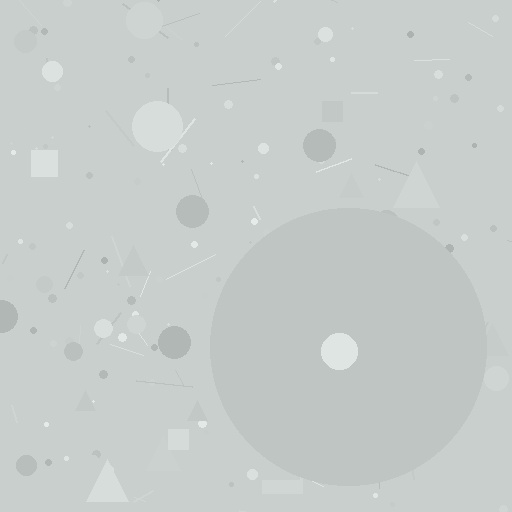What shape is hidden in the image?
A circle is hidden in the image.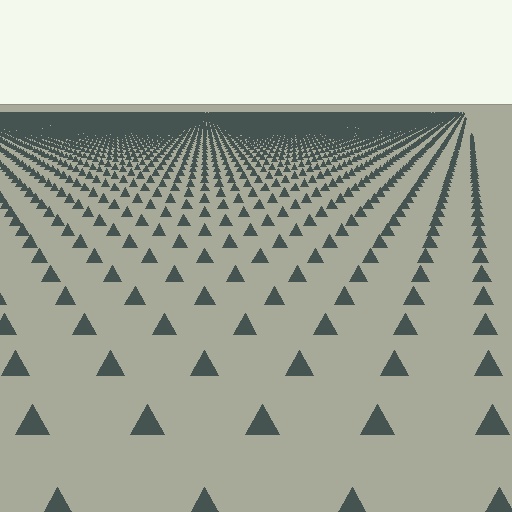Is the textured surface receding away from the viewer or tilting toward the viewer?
The surface is receding away from the viewer. Texture elements get smaller and denser toward the top.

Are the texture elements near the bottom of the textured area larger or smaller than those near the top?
Larger. Near the bottom, elements are closer to the viewer and appear at a bigger on-screen size.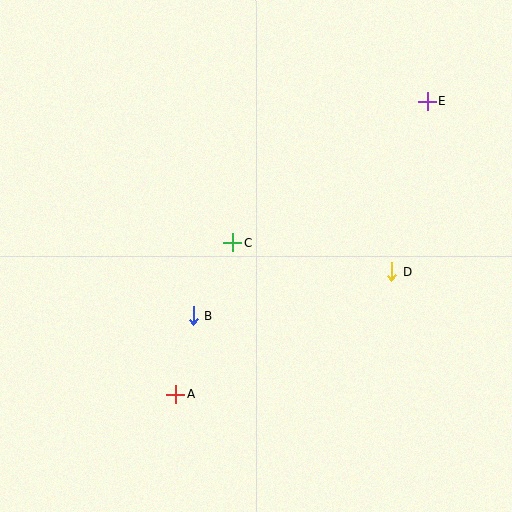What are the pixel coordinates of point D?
Point D is at (392, 272).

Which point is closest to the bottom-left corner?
Point A is closest to the bottom-left corner.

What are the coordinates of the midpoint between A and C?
The midpoint between A and C is at (204, 319).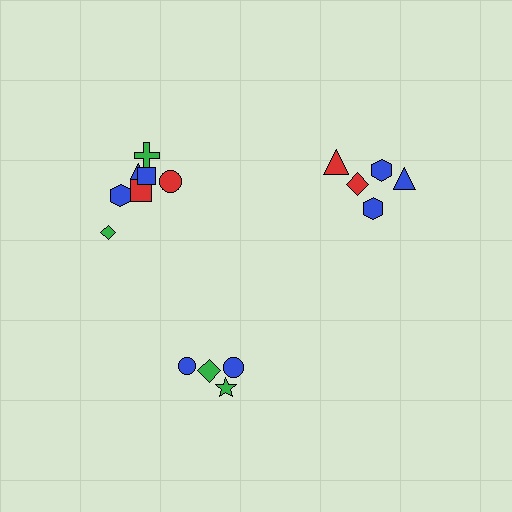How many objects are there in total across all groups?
There are 16 objects.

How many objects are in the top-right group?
There are 5 objects.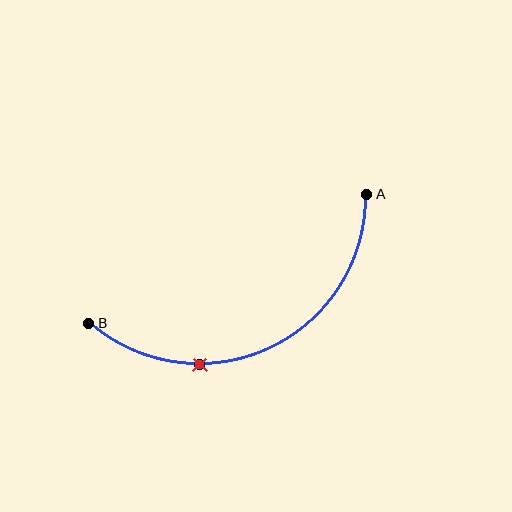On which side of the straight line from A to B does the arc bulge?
The arc bulges below the straight line connecting A and B.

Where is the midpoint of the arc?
The arc midpoint is the point on the curve farthest from the straight line joining A and B. It sits below that line.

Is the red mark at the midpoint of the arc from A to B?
No. The red mark lies on the arc but is closer to endpoint B. The arc midpoint would be at the point on the curve equidistant along the arc from both A and B.